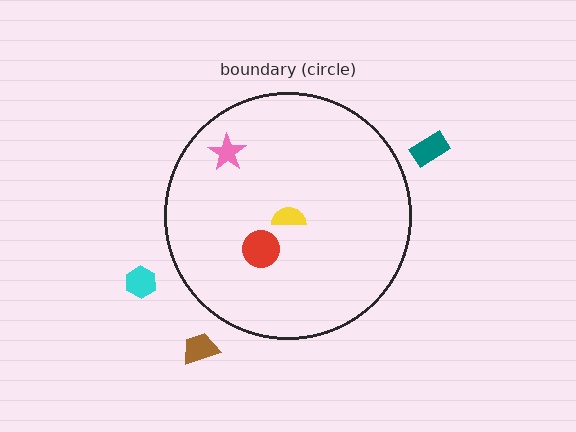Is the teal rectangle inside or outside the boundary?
Outside.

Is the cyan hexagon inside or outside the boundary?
Outside.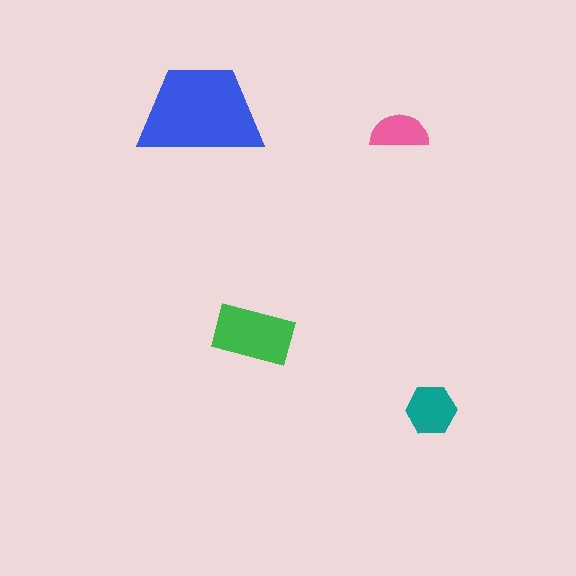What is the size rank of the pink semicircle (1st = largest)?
4th.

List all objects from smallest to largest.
The pink semicircle, the teal hexagon, the green rectangle, the blue trapezoid.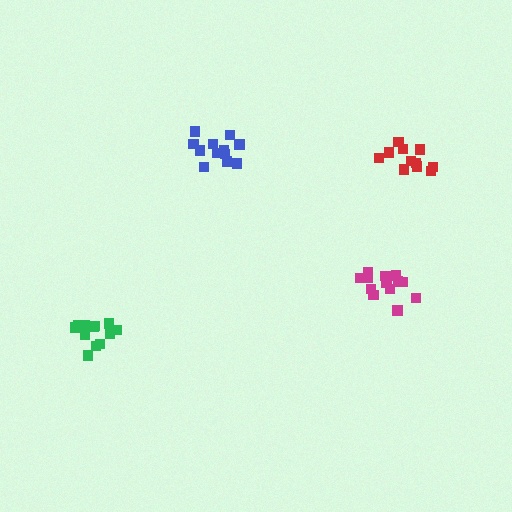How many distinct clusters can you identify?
There are 4 distinct clusters.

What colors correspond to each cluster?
The clusters are colored: magenta, red, green, blue.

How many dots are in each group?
Group 1: 14 dots, Group 2: 11 dots, Group 3: 12 dots, Group 4: 12 dots (49 total).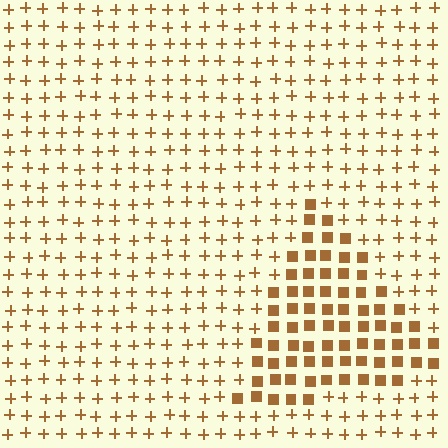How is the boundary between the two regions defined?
The boundary is defined by a change in element shape: squares inside vs. plus signs outside. All elements share the same color and spacing.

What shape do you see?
I see a triangle.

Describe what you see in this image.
The image is filled with small brown elements arranged in a uniform grid. A triangle-shaped region contains squares, while the surrounding area contains plus signs. The boundary is defined purely by the change in element shape.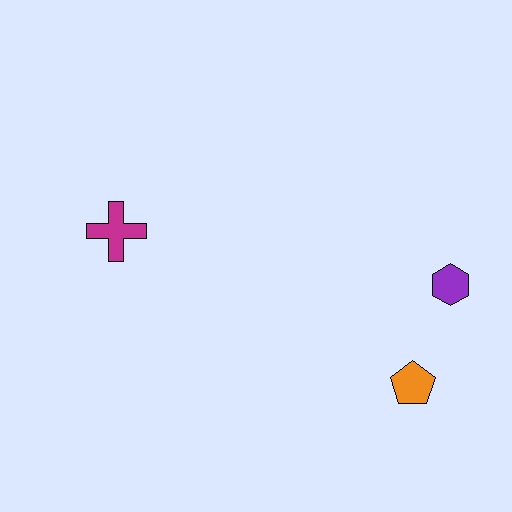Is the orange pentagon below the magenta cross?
Yes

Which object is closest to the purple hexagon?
The orange pentagon is closest to the purple hexagon.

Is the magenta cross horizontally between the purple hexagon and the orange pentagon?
No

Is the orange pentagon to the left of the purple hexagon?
Yes